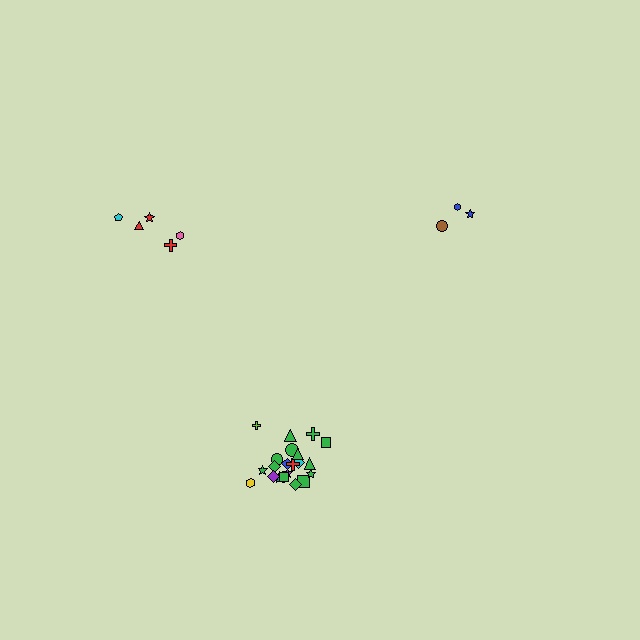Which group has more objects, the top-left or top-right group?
The top-left group.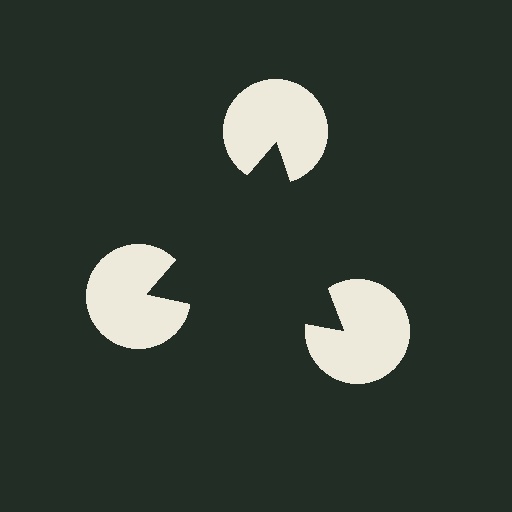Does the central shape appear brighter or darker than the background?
It typically appears slightly darker than the background, even though no actual brightness change is drawn.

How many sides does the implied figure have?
3 sides.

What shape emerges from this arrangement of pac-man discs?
An illusory triangle — its edges are inferred from the aligned wedge cuts in the pac-man discs, not physically drawn.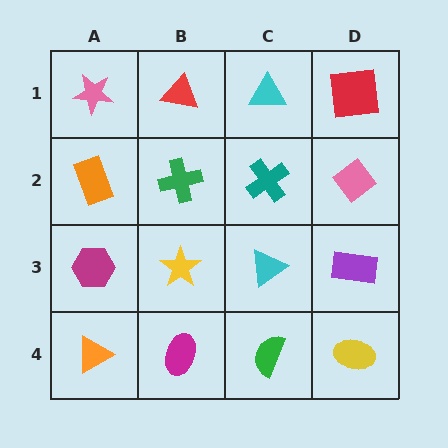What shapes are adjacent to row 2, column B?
A red triangle (row 1, column B), a yellow star (row 3, column B), an orange rectangle (row 2, column A), a teal cross (row 2, column C).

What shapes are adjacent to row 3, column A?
An orange rectangle (row 2, column A), an orange triangle (row 4, column A), a yellow star (row 3, column B).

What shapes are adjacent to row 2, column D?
A red square (row 1, column D), a purple rectangle (row 3, column D), a teal cross (row 2, column C).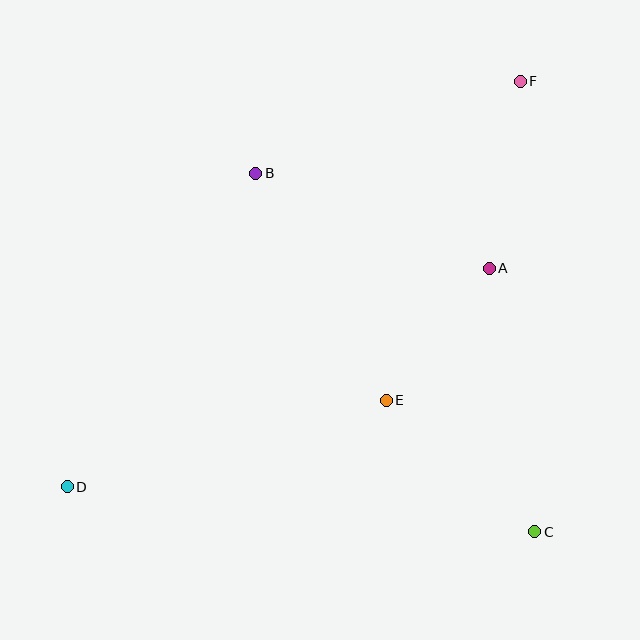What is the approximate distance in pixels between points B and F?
The distance between B and F is approximately 280 pixels.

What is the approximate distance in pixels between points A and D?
The distance between A and D is approximately 475 pixels.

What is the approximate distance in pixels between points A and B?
The distance between A and B is approximately 252 pixels.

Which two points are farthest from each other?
Points D and F are farthest from each other.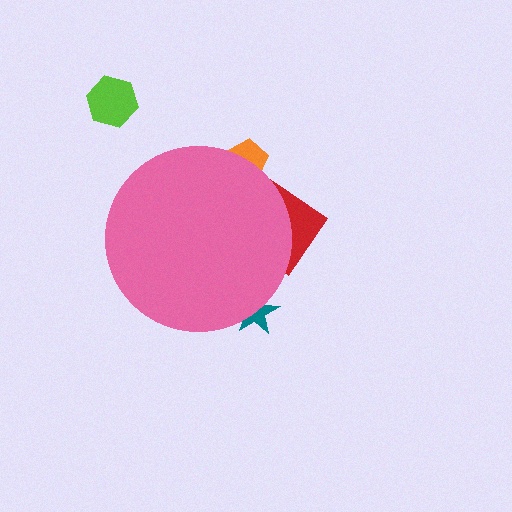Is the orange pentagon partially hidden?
Yes, the orange pentagon is partially hidden behind the pink circle.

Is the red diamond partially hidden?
Yes, the red diamond is partially hidden behind the pink circle.